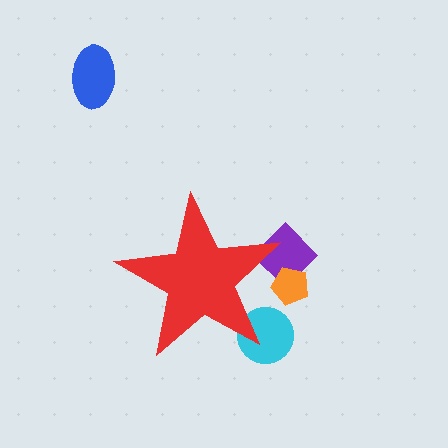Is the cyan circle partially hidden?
Yes, the cyan circle is partially hidden behind the red star.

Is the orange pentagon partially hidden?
Yes, the orange pentagon is partially hidden behind the red star.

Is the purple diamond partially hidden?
Yes, the purple diamond is partially hidden behind the red star.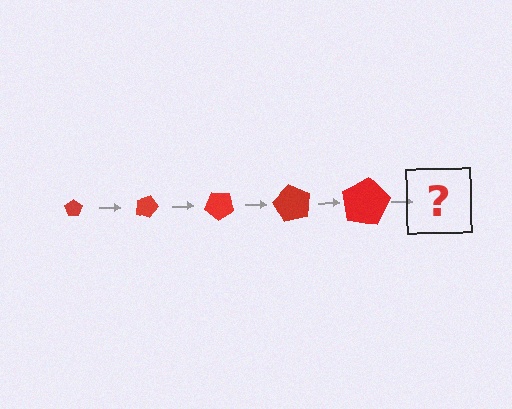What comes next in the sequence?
The next element should be a pentagon, larger than the previous one and rotated 100 degrees from the start.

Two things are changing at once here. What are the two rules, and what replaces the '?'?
The two rules are that the pentagon grows larger each step and it rotates 20 degrees each step. The '?' should be a pentagon, larger than the previous one and rotated 100 degrees from the start.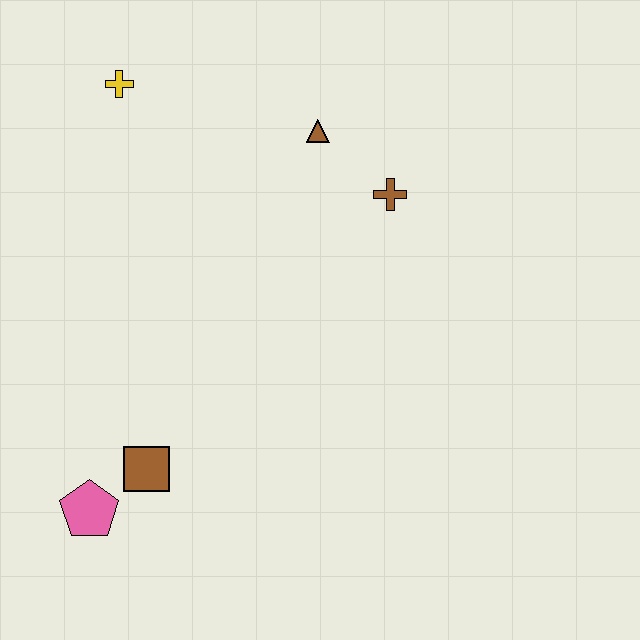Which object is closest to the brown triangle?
The brown cross is closest to the brown triangle.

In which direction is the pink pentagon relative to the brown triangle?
The pink pentagon is below the brown triangle.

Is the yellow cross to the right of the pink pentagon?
Yes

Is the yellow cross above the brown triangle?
Yes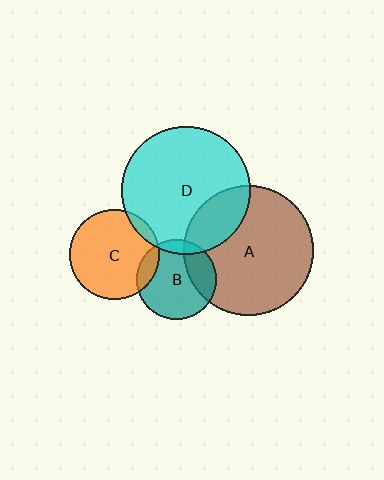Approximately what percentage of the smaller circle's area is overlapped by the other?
Approximately 20%.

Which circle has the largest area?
Circle A (brown).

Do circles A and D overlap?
Yes.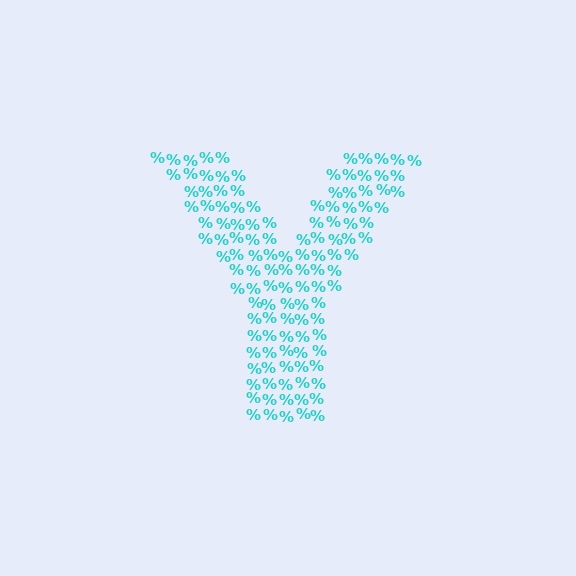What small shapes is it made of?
It is made of small percent signs.